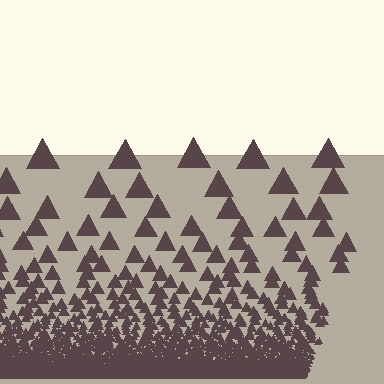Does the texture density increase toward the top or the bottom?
Density increases toward the bottom.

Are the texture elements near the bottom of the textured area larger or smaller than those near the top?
Smaller. The gradient is inverted — elements near the bottom are smaller and denser.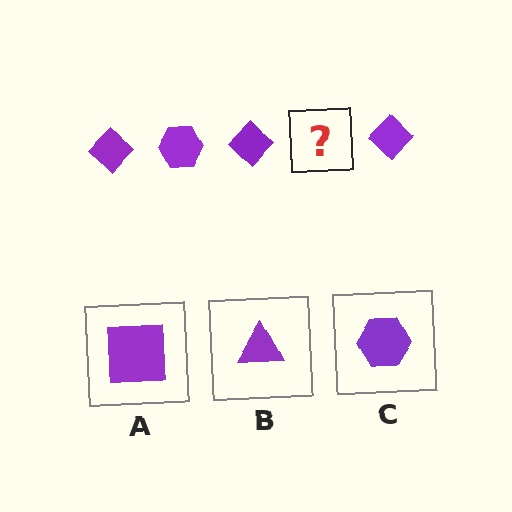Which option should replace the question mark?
Option C.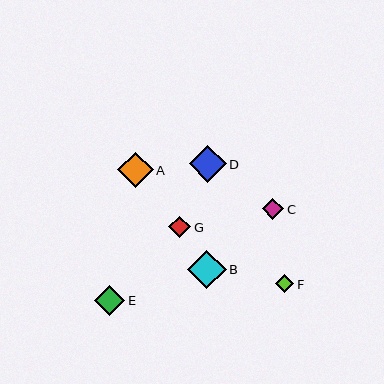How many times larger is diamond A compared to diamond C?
Diamond A is approximately 1.7 times the size of diamond C.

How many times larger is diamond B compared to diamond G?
Diamond B is approximately 1.7 times the size of diamond G.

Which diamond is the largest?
Diamond B is the largest with a size of approximately 38 pixels.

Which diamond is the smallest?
Diamond F is the smallest with a size of approximately 18 pixels.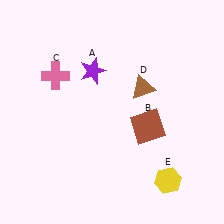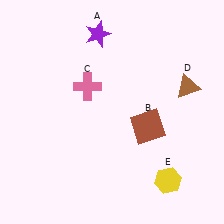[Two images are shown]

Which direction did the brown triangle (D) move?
The brown triangle (D) moved right.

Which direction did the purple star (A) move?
The purple star (A) moved up.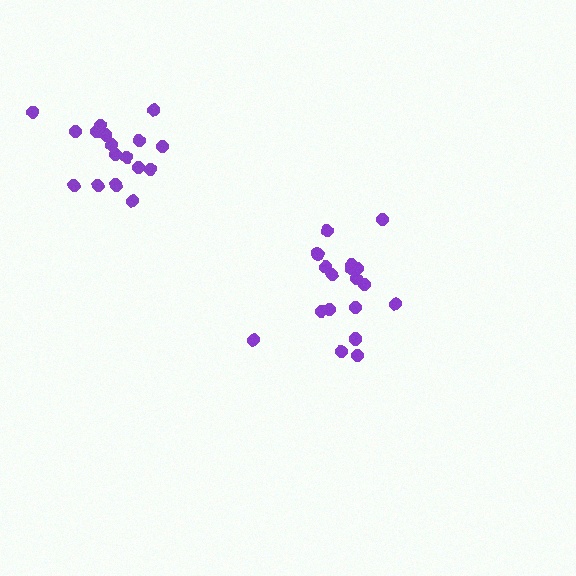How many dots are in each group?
Group 1: 17 dots, Group 2: 18 dots (35 total).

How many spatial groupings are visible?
There are 2 spatial groupings.